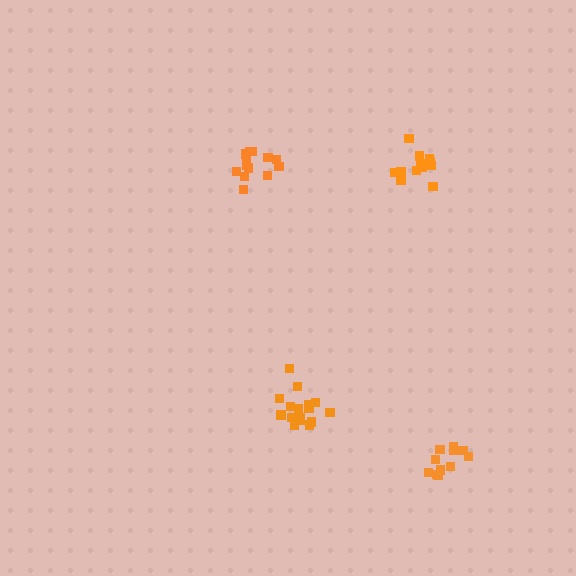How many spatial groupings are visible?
There are 4 spatial groupings.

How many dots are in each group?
Group 1: 12 dots, Group 2: 11 dots, Group 3: 13 dots, Group 4: 17 dots (53 total).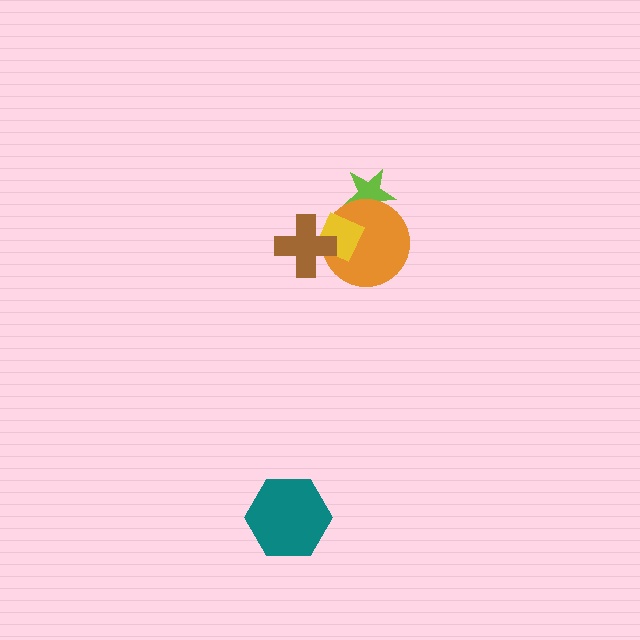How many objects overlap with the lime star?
1 object overlaps with the lime star.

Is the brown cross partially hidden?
No, no other shape covers it.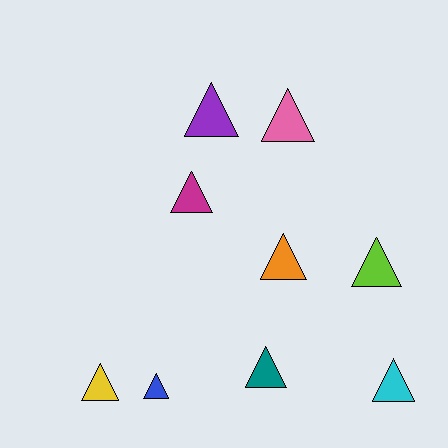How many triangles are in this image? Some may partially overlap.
There are 9 triangles.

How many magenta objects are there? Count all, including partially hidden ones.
There is 1 magenta object.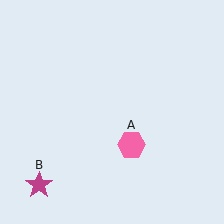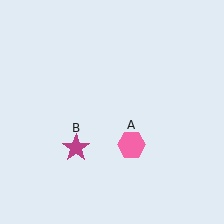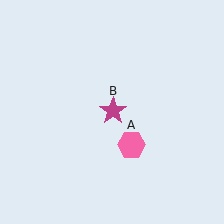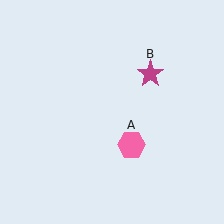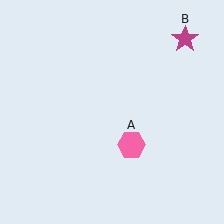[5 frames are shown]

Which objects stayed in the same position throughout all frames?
Pink hexagon (object A) remained stationary.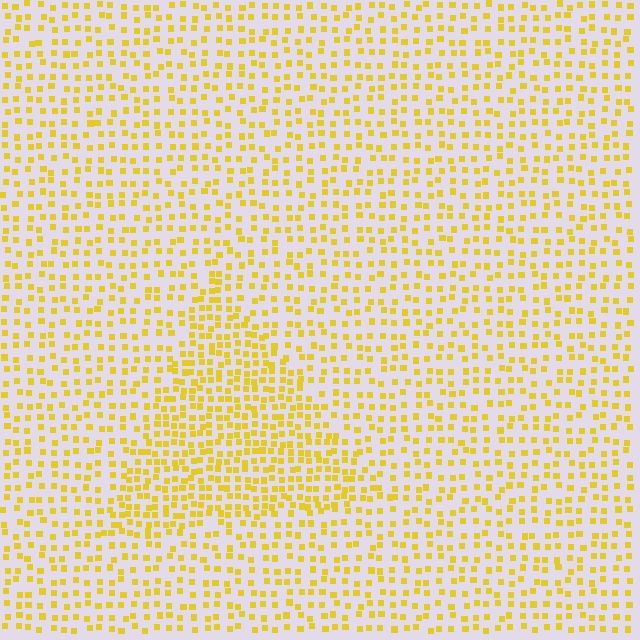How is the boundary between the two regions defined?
The boundary is defined by a change in element density (approximately 1.7x ratio). All elements are the same color, size, and shape.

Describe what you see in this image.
The image contains small yellow elements arranged at two different densities. A triangle-shaped region is visible where the elements are more densely packed than the surrounding area.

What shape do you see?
I see a triangle.